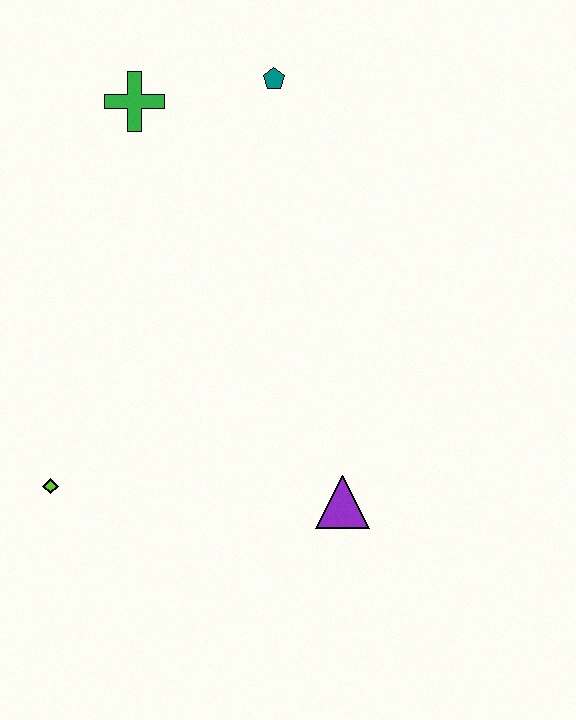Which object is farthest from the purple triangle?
The green cross is farthest from the purple triangle.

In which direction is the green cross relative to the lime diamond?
The green cross is above the lime diamond.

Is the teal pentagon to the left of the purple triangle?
Yes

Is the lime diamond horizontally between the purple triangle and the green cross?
No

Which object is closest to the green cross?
The teal pentagon is closest to the green cross.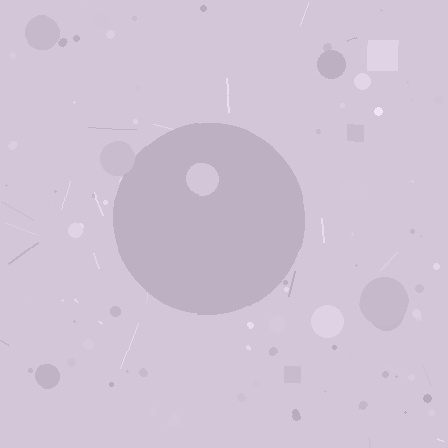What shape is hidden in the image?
A circle is hidden in the image.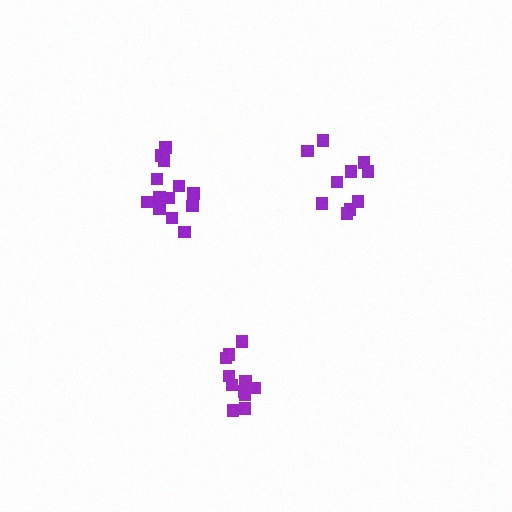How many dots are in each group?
Group 1: 11 dots, Group 2: 14 dots, Group 3: 10 dots (35 total).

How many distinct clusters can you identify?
There are 3 distinct clusters.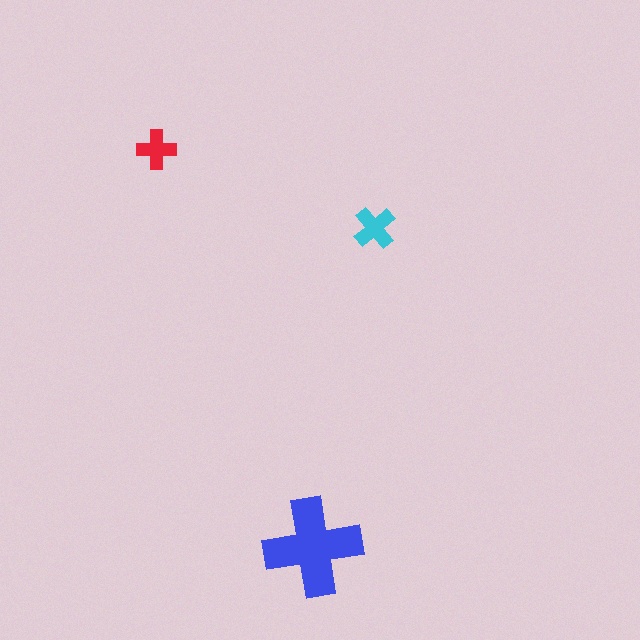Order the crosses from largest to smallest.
the blue one, the cyan one, the red one.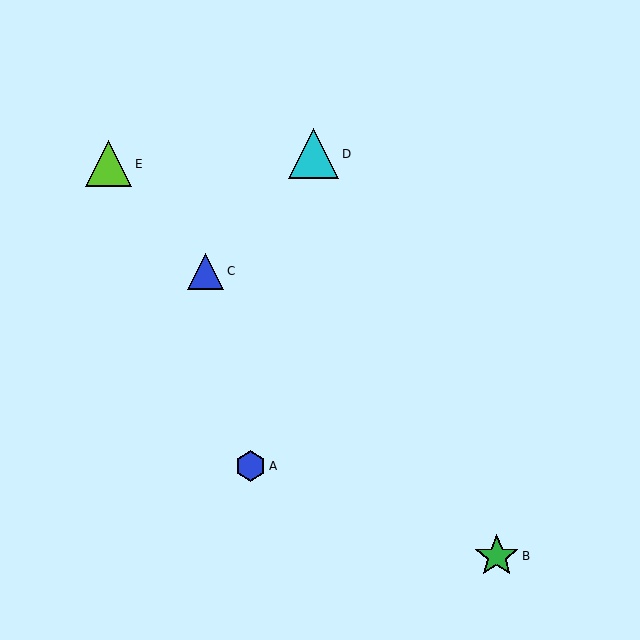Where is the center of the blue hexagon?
The center of the blue hexagon is at (250, 466).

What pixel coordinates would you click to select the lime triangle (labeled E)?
Click at (109, 164) to select the lime triangle E.